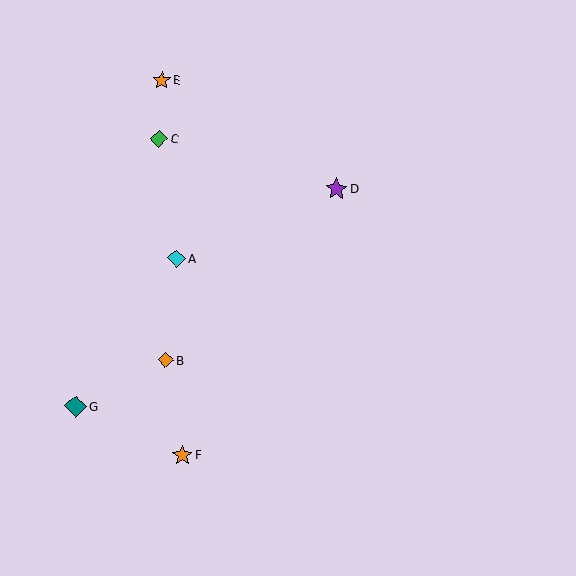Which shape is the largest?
The purple star (labeled D) is the largest.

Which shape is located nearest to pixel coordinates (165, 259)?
The cyan diamond (labeled A) at (176, 258) is nearest to that location.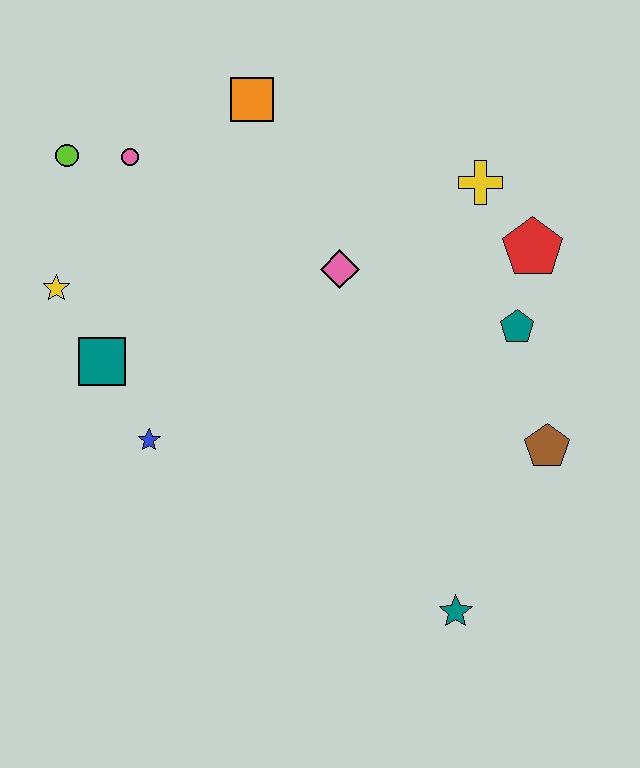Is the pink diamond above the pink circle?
No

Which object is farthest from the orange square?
The teal star is farthest from the orange square.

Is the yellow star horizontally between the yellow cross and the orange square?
No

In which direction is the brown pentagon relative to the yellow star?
The brown pentagon is to the right of the yellow star.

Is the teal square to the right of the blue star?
No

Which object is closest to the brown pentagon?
The teal pentagon is closest to the brown pentagon.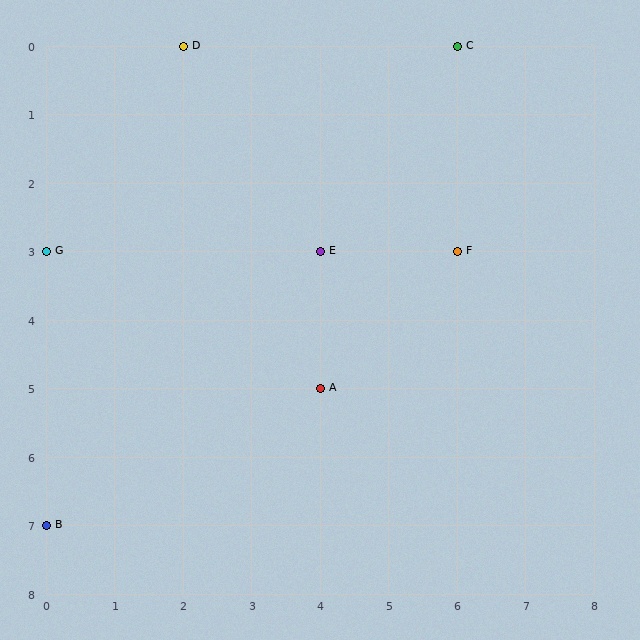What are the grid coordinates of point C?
Point C is at grid coordinates (6, 0).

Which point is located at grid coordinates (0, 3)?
Point G is at (0, 3).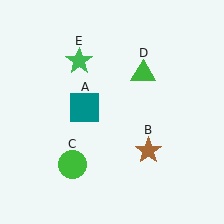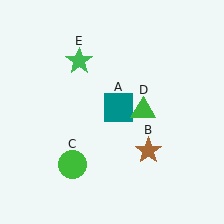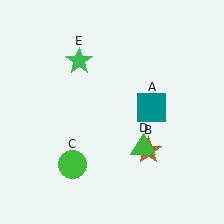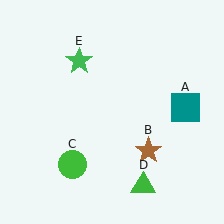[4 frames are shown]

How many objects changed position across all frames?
2 objects changed position: teal square (object A), green triangle (object D).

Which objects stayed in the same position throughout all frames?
Brown star (object B) and green circle (object C) and green star (object E) remained stationary.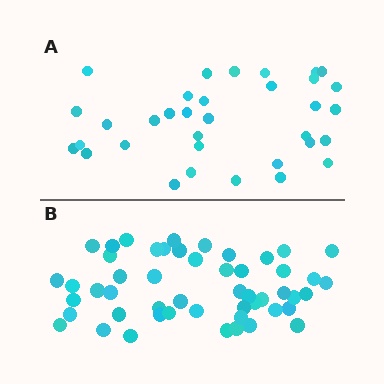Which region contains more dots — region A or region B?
Region B (the bottom region) has more dots.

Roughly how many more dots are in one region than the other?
Region B has approximately 15 more dots than region A.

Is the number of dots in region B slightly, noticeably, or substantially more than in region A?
Region B has substantially more. The ratio is roughly 1.5 to 1.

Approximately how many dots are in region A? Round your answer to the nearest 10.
About 30 dots. (The exact count is 34, which rounds to 30.)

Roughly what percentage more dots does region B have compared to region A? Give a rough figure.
About 50% more.